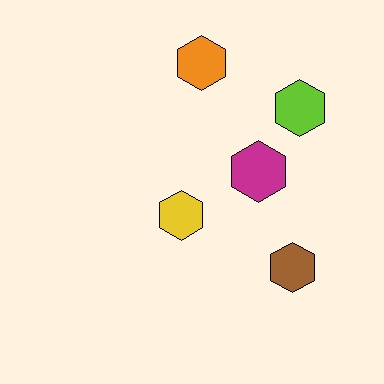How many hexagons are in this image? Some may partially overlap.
There are 5 hexagons.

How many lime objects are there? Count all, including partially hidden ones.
There is 1 lime object.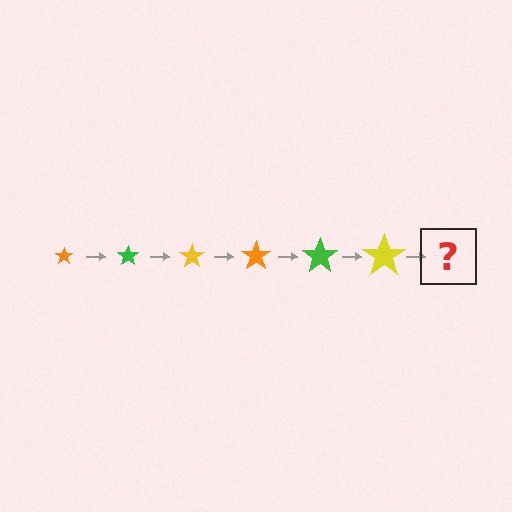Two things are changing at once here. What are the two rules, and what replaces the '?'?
The two rules are that the star grows larger each step and the color cycles through orange, green, and yellow. The '?' should be an orange star, larger than the previous one.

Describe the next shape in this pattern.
It should be an orange star, larger than the previous one.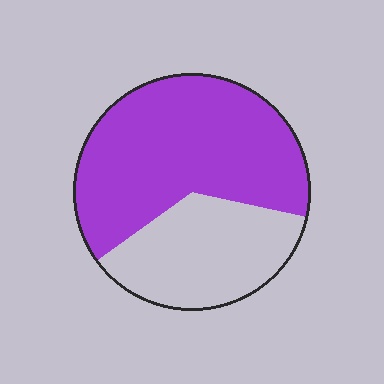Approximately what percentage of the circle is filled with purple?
Approximately 65%.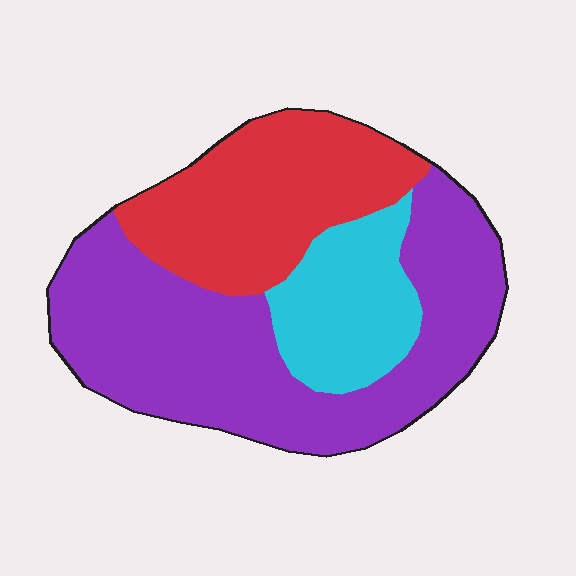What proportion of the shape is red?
Red takes up about one third (1/3) of the shape.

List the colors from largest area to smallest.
From largest to smallest: purple, red, cyan.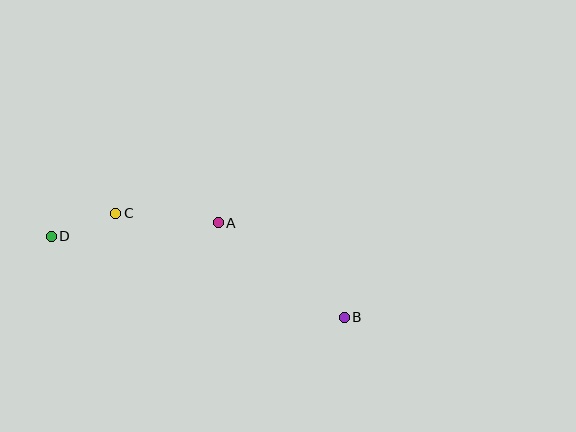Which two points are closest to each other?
Points C and D are closest to each other.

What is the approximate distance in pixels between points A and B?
The distance between A and B is approximately 157 pixels.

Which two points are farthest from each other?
Points B and D are farthest from each other.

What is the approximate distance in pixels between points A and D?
The distance between A and D is approximately 168 pixels.